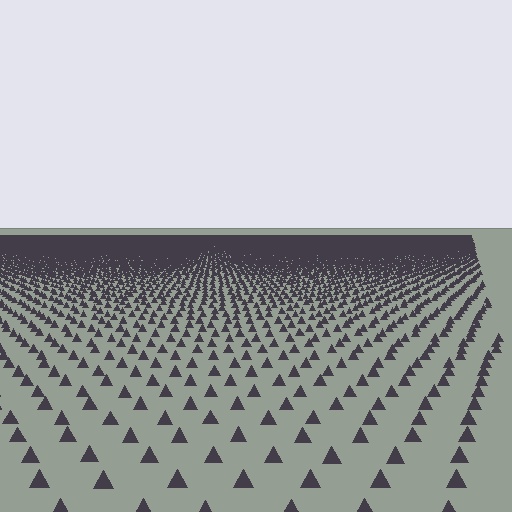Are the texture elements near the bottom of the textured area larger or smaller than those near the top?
Larger. Near the bottom, elements are closer to the viewer and appear at a bigger on-screen size.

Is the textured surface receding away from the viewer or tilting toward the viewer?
The surface is receding away from the viewer. Texture elements get smaller and denser toward the top.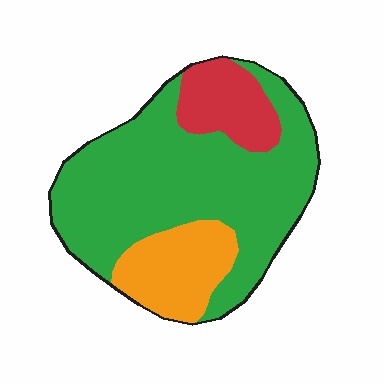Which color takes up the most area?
Green, at roughly 70%.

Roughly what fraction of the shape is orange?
Orange covers roughly 20% of the shape.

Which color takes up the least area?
Red, at roughly 15%.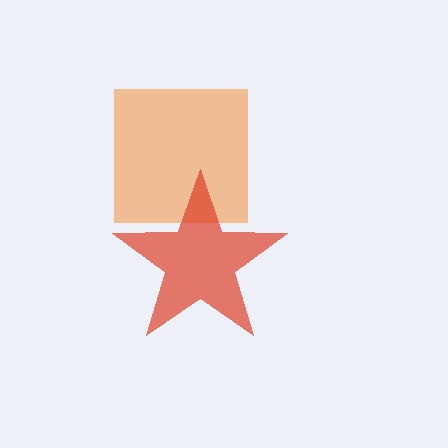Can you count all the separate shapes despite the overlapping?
Yes, there are 2 separate shapes.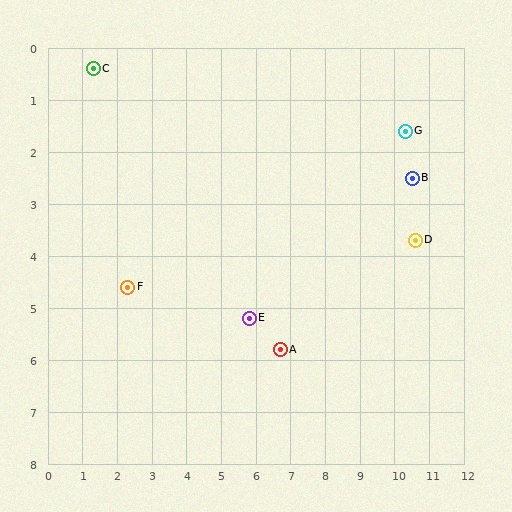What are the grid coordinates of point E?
Point E is at approximately (5.8, 5.2).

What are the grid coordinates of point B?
Point B is at approximately (10.5, 2.5).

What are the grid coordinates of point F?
Point F is at approximately (2.3, 4.6).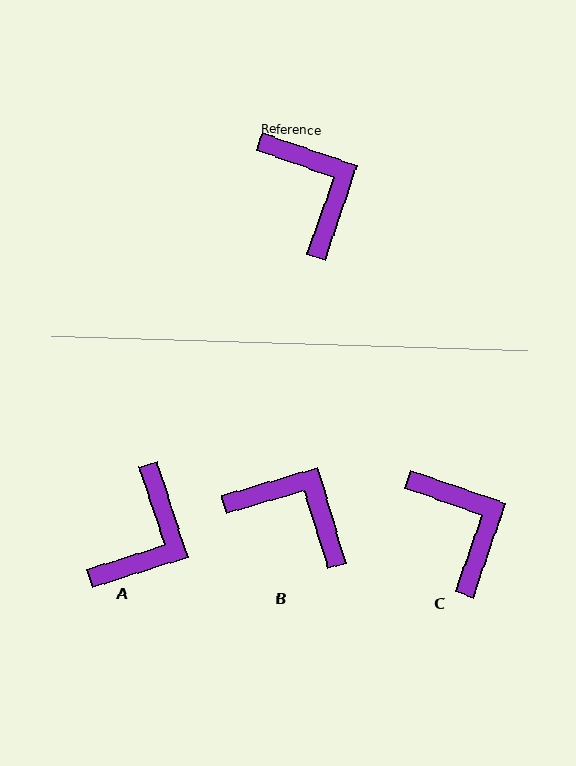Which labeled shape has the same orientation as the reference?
C.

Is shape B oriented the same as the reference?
No, it is off by about 35 degrees.